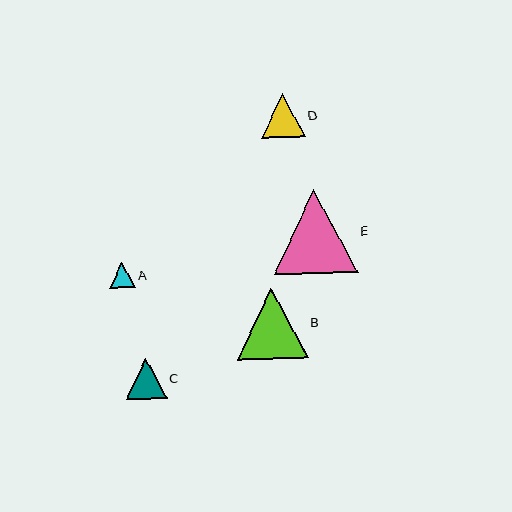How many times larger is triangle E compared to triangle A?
Triangle E is approximately 3.3 times the size of triangle A.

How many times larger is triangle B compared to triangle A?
Triangle B is approximately 2.8 times the size of triangle A.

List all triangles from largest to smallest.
From largest to smallest: E, B, D, C, A.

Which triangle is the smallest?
Triangle A is the smallest with a size of approximately 26 pixels.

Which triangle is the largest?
Triangle E is the largest with a size of approximately 84 pixels.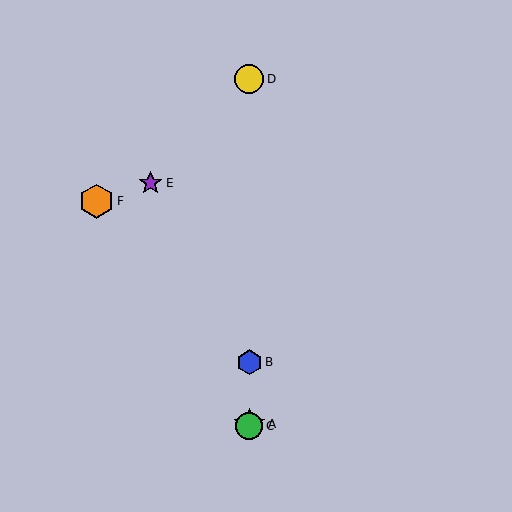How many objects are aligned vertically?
4 objects (A, B, C, D) are aligned vertically.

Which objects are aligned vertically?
Objects A, B, C, D are aligned vertically.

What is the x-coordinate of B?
Object B is at x≈249.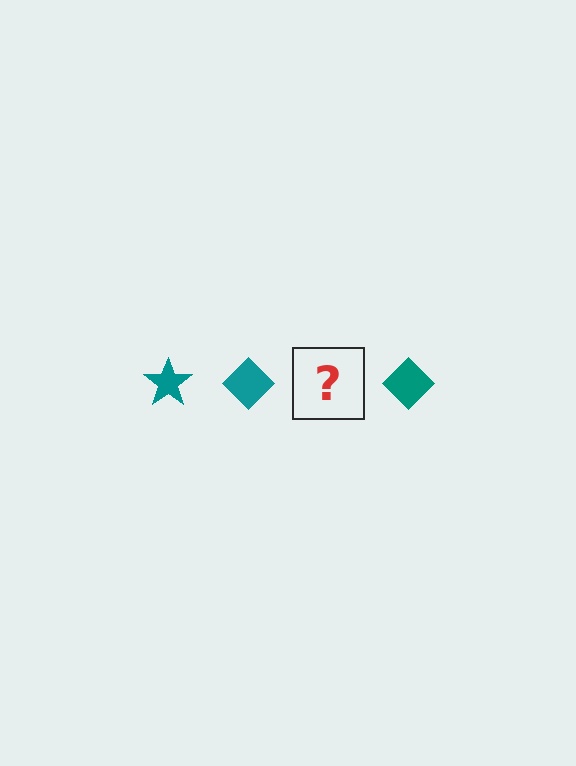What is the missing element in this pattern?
The missing element is a teal star.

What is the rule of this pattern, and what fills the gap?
The rule is that the pattern cycles through star, diamond shapes in teal. The gap should be filled with a teal star.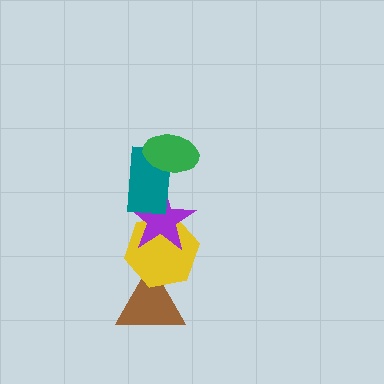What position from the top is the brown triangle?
The brown triangle is 5th from the top.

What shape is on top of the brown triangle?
The yellow hexagon is on top of the brown triangle.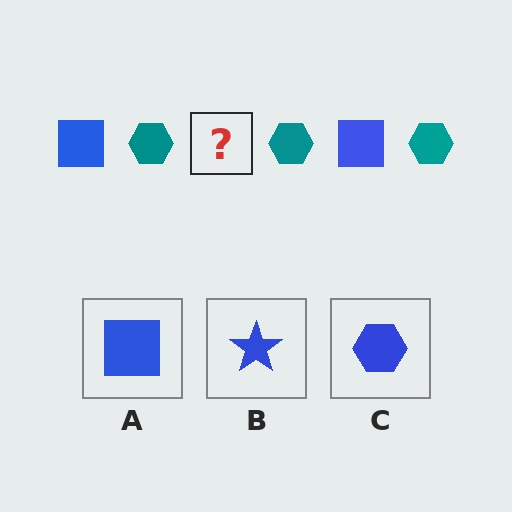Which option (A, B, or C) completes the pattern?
A.